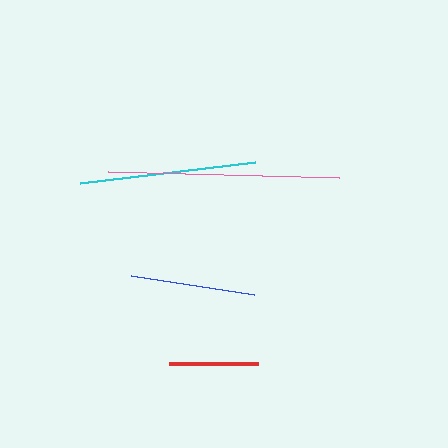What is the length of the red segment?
The red segment is approximately 89 pixels long.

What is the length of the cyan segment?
The cyan segment is approximately 177 pixels long.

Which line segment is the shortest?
The red line is the shortest at approximately 89 pixels.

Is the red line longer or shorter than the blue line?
The blue line is longer than the red line.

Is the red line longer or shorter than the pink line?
The pink line is longer than the red line.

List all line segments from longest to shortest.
From longest to shortest: pink, cyan, blue, red.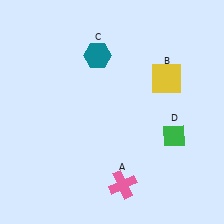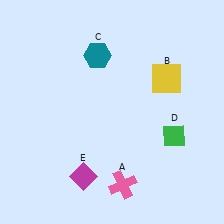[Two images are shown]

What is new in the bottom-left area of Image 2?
A magenta diamond (E) was added in the bottom-left area of Image 2.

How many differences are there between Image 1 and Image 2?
There is 1 difference between the two images.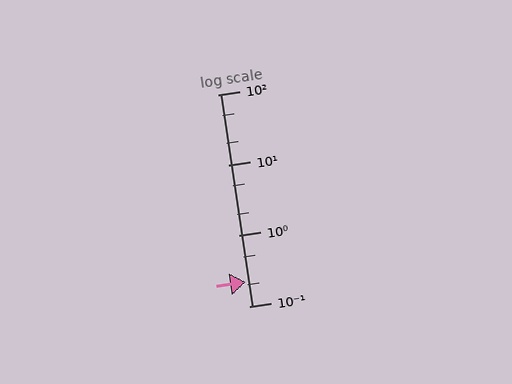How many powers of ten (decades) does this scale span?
The scale spans 3 decades, from 0.1 to 100.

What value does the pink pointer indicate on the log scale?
The pointer indicates approximately 0.22.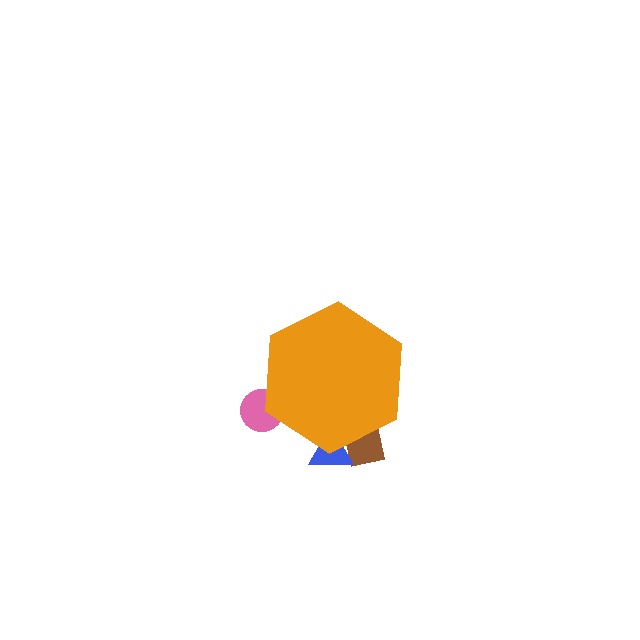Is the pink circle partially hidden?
Yes, the pink circle is partially hidden behind the orange hexagon.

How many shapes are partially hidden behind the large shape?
3 shapes are partially hidden.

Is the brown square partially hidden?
Yes, the brown square is partially hidden behind the orange hexagon.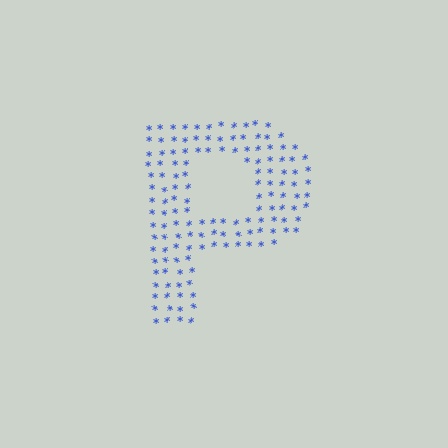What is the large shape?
The large shape is the letter P.